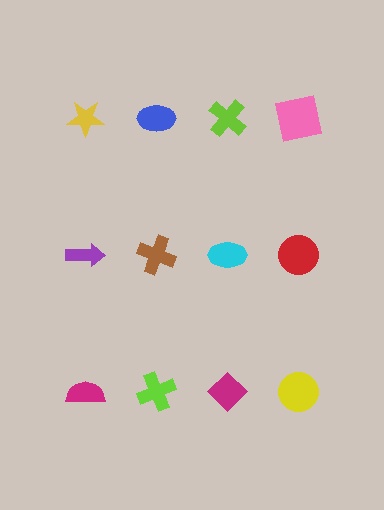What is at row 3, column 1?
A magenta semicircle.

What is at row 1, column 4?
A pink square.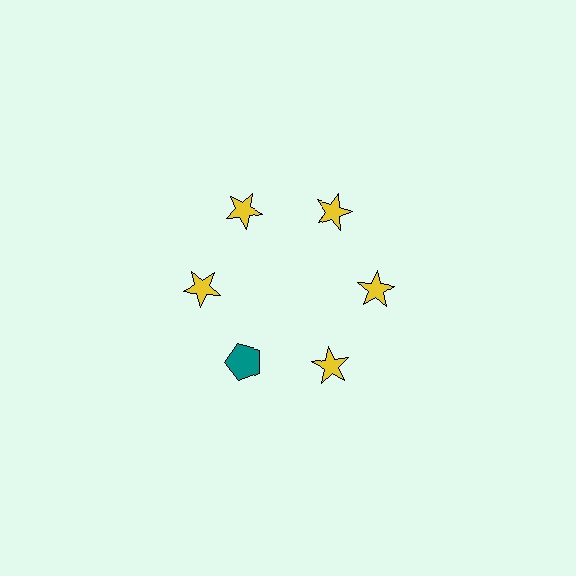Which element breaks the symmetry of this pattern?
The teal pentagon at roughly the 7 o'clock position breaks the symmetry. All other shapes are yellow stars.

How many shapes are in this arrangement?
There are 6 shapes arranged in a ring pattern.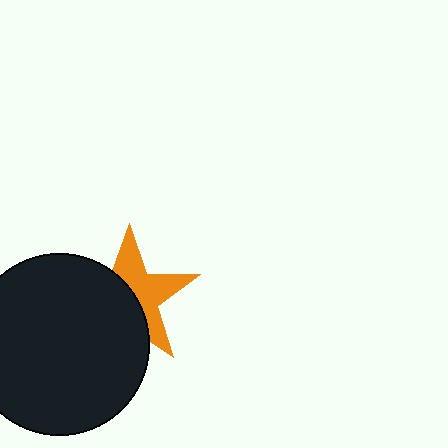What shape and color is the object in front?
The object in front is a black circle.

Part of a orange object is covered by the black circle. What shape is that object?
It is a star.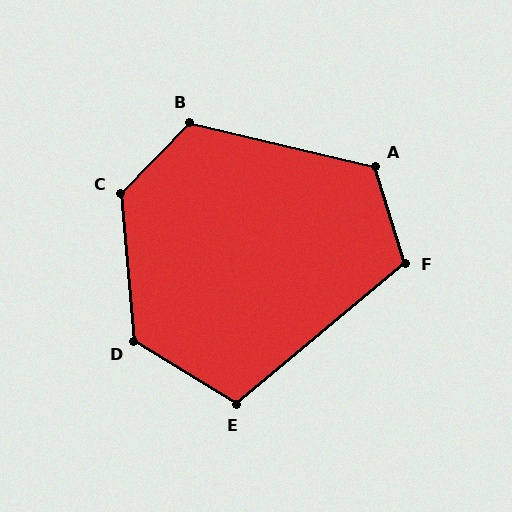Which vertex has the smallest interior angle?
E, at approximately 109 degrees.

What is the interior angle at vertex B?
Approximately 121 degrees (obtuse).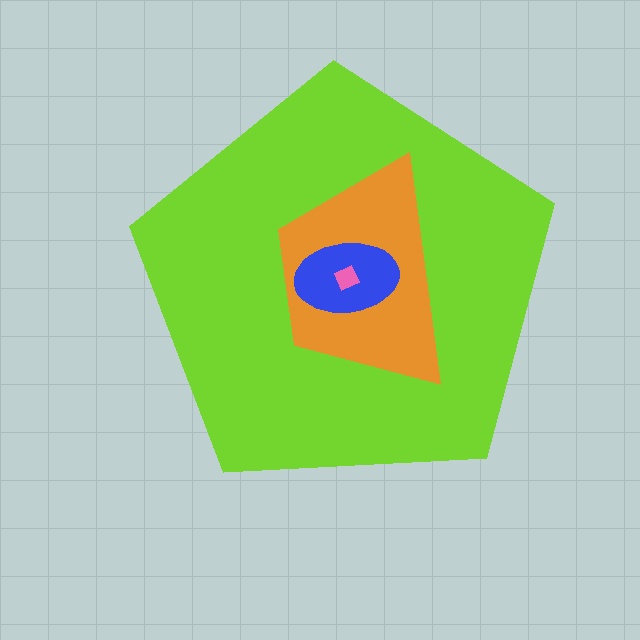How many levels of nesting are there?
4.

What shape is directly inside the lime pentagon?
The orange trapezoid.